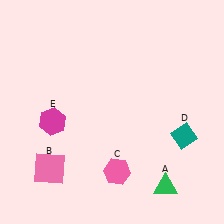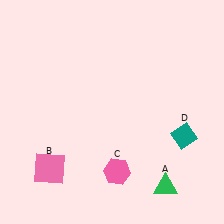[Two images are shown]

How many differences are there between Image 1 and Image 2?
There is 1 difference between the two images.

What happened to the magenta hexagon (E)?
The magenta hexagon (E) was removed in Image 2. It was in the bottom-left area of Image 1.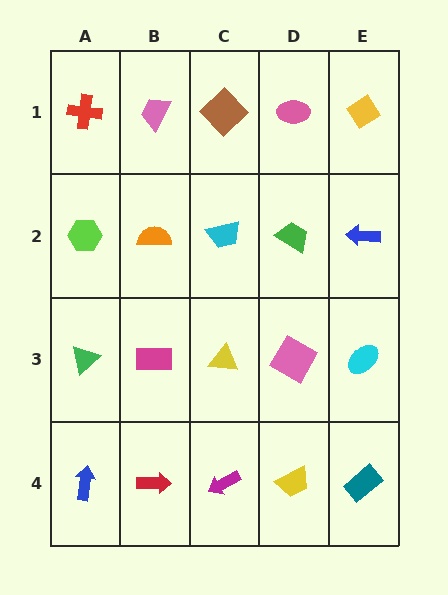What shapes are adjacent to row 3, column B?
An orange semicircle (row 2, column B), a red arrow (row 4, column B), a green triangle (row 3, column A), a yellow triangle (row 3, column C).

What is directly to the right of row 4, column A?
A red arrow.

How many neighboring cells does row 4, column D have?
3.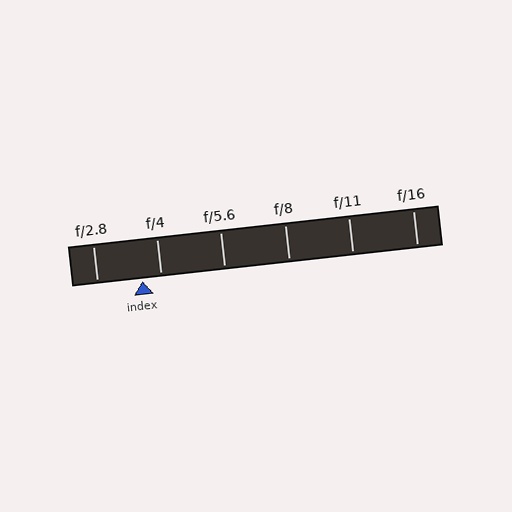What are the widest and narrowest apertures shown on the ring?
The widest aperture shown is f/2.8 and the narrowest is f/16.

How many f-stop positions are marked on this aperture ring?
There are 6 f-stop positions marked.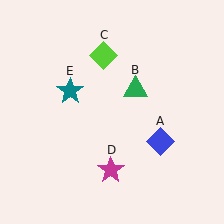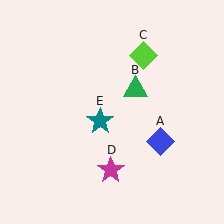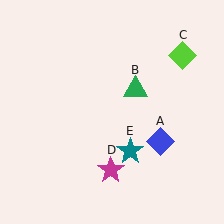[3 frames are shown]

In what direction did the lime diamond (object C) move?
The lime diamond (object C) moved right.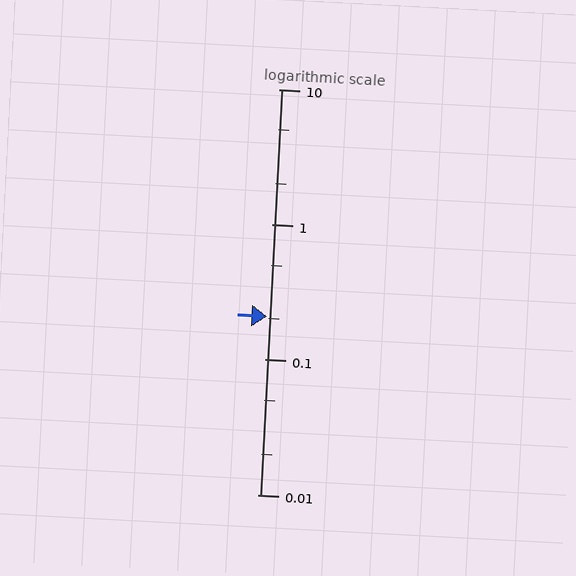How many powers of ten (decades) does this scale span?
The scale spans 3 decades, from 0.01 to 10.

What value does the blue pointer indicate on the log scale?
The pointer indicates approximately 0.21.